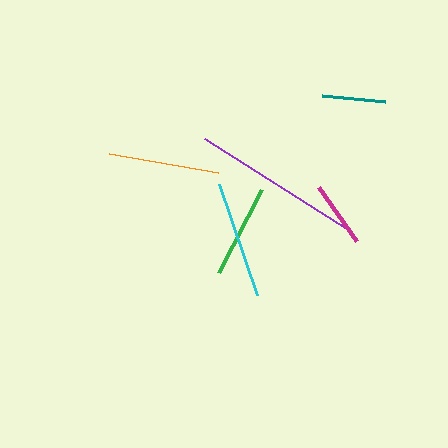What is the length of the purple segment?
The purple segment is approximately 171 pixels long.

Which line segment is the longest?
The purple line is the longest at approximately 171 pixels.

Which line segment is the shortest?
The teal line is the shortest at approximately 63 pixels.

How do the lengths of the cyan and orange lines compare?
The cyan and orange lines are approximately the same length.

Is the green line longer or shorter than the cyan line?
The cyan line is longer than the green line.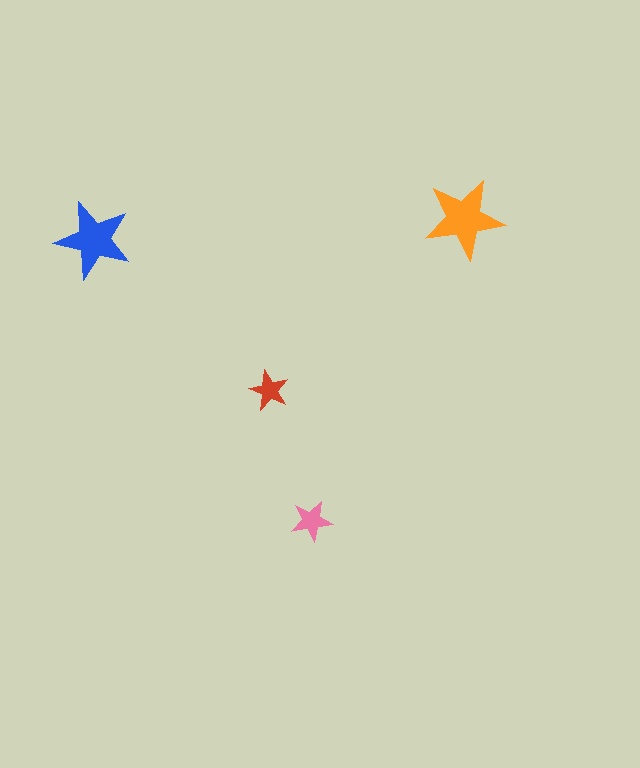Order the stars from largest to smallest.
the orange one, the blue one, the pink one, the red one.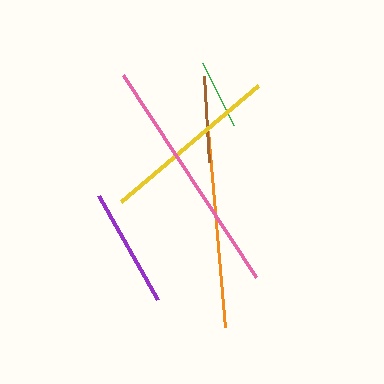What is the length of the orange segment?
The orange segment is approximately 197 pixels long.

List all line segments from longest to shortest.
From longest to shortest: pink, orange, yellow, purple, brown, green.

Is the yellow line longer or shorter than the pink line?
The pink line is longer than the yellow line.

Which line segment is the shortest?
The green line is the shortest at approximately 69 pixels.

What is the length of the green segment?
The green segment is approximately 69 pixels long.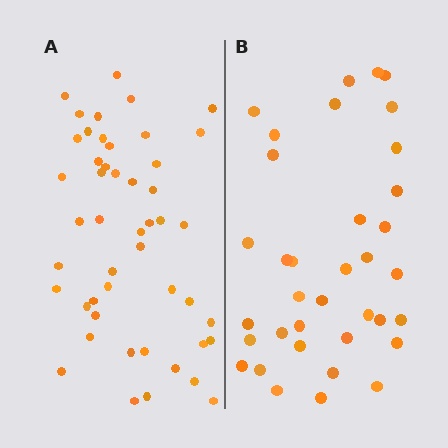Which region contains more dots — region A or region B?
Region A (the left region) has more dots.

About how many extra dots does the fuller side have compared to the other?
Region A has roughly 12 or so more dots than region B.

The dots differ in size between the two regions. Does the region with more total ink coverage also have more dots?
No. Region B has more total ink coverage because its dots are larger, but region A actually contains more individual dots. Total area can be misleading — the number of items is what matters here.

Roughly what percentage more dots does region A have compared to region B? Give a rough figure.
About 35% more.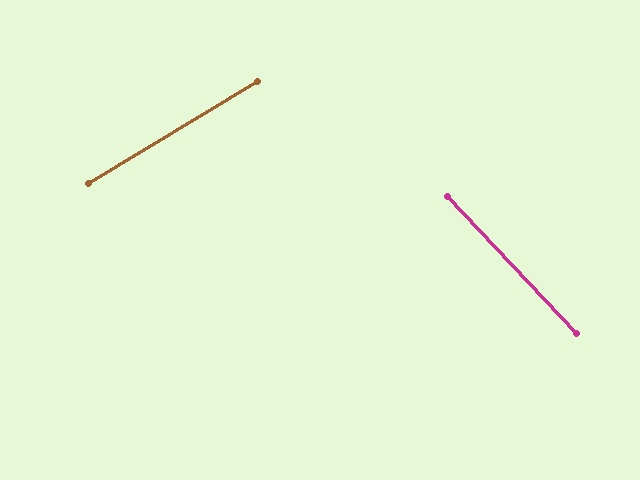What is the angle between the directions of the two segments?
Approximately 78 degrees.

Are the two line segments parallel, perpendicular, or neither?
Neither parallel nor perpendicular — they differ by about 78°.